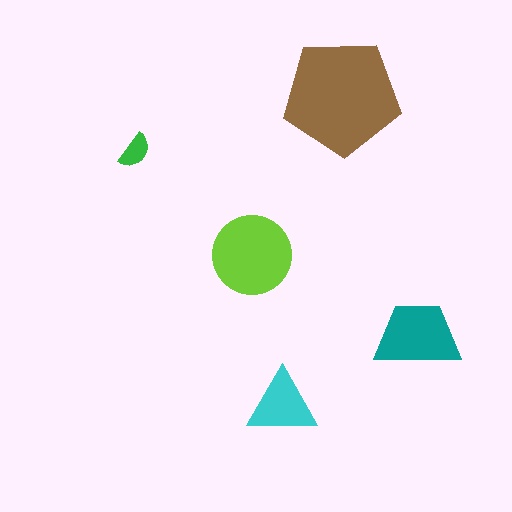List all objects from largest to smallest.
The brown pentagon, the lime circle, the teal trapezoid, the cyan triangle, the green semicircle.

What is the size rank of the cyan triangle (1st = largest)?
4th.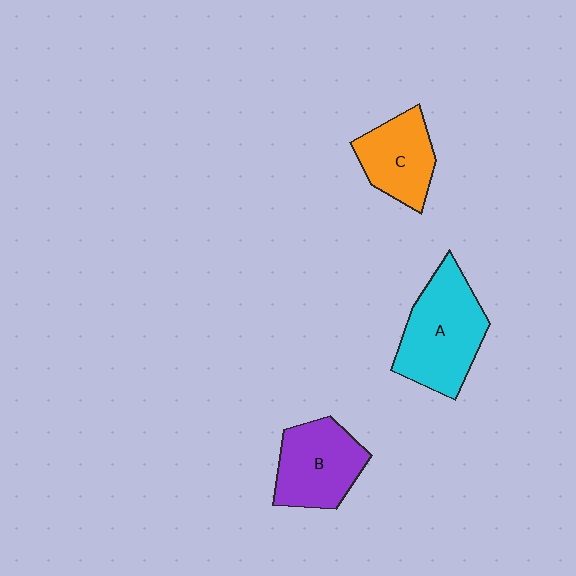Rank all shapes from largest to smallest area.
From largest to smallest: A (cyan), B (purple), C (orange).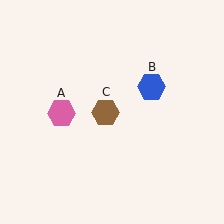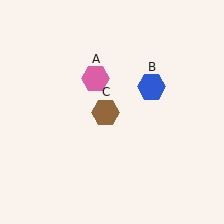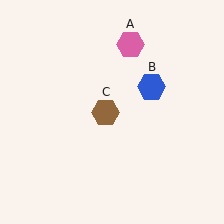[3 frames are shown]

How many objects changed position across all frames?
1 object changed position: pink hexagon (object A).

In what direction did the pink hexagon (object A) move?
The pink hexagon (object A) moved up and to the right.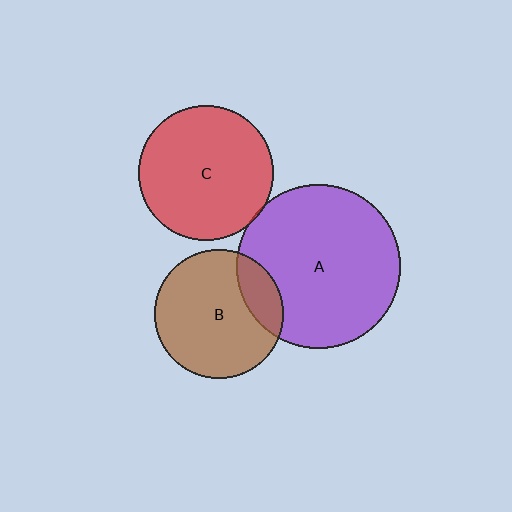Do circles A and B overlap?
Yes.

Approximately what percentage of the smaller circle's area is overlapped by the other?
Approximately 20%.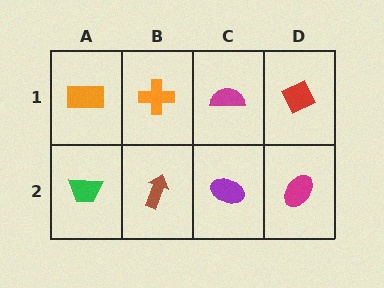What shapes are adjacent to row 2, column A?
An orange rectangle (row 1, column A), a brown arrow (row 2, column B).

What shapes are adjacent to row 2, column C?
A magenta semicircle (row 1, column C), a brown arrow (row 2, column B), a magenta ellipse (row 2, column D).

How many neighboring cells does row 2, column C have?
3.